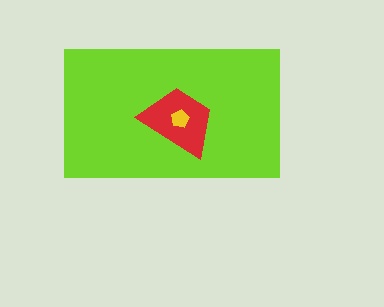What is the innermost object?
The yellow pentagon.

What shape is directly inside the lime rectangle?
The red trapezoid.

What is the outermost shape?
The lime rectangle.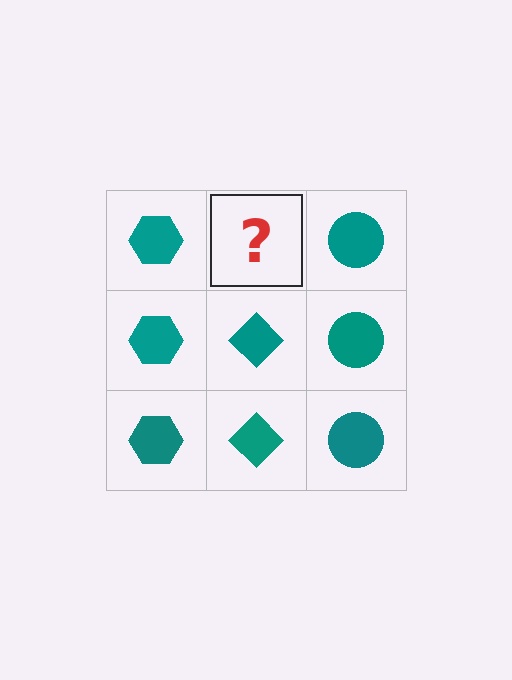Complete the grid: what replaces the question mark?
The question mark should be replaced with a teal diamond.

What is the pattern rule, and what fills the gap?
The rule is that each column has a consistent shape. The gap should be filled with a teal diamond.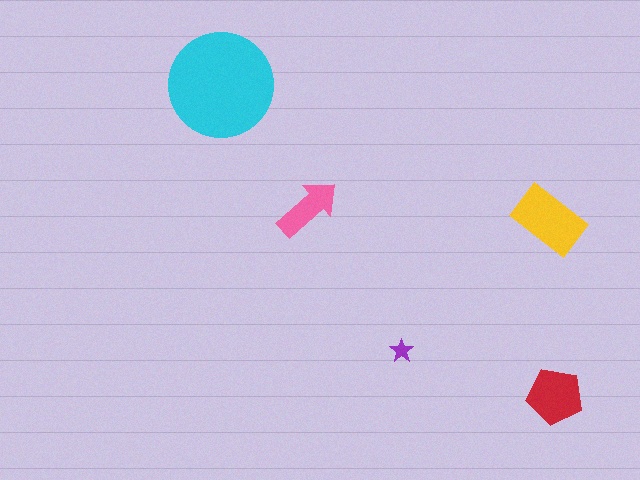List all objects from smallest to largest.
The purple star, the pink arrow, the red pentagon, the yellow rectangle, the cyan circle.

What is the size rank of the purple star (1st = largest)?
5th.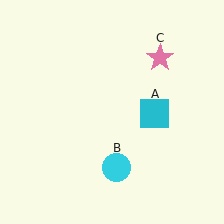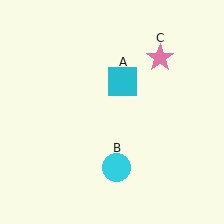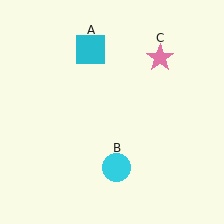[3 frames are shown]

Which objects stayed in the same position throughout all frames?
Cyan circle (object B) and pink star (object C) remained stationary.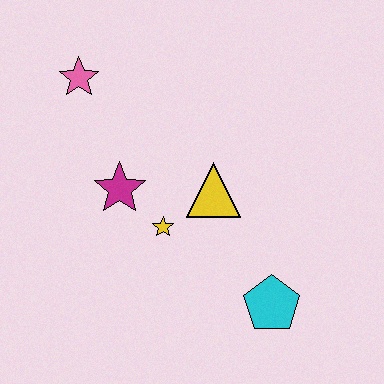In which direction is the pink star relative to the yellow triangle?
The pink star is to the left of the yellow triangle.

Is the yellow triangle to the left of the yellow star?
No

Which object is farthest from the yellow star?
The pink star is farthest from the yellow star.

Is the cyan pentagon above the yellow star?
No